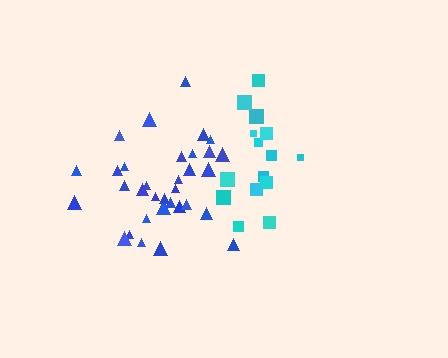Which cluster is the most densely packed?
Blue.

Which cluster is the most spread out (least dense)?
Cyan.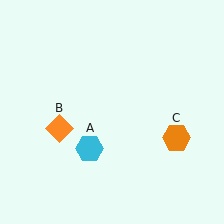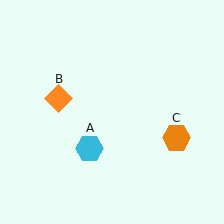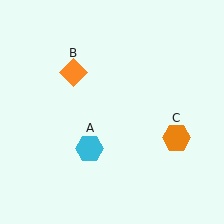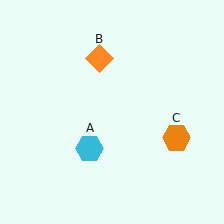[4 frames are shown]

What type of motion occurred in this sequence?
The orange diamond (object B) rotated clockwise around the center of the scene.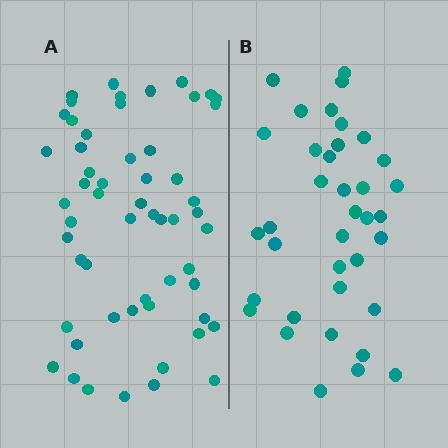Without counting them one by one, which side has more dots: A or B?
Region A (the left region) has more dots.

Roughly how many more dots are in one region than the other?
Region A has approximately 20 more dots than region B.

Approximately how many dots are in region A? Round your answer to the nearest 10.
About 60 dots. (The exact count is 56, which rounds to 60.)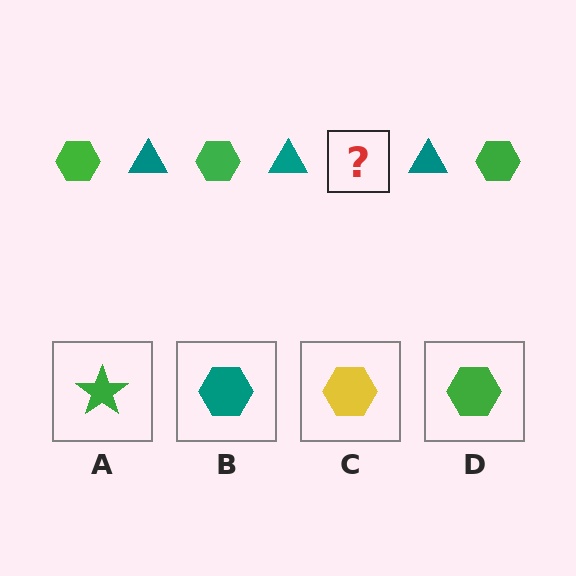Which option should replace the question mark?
Option D.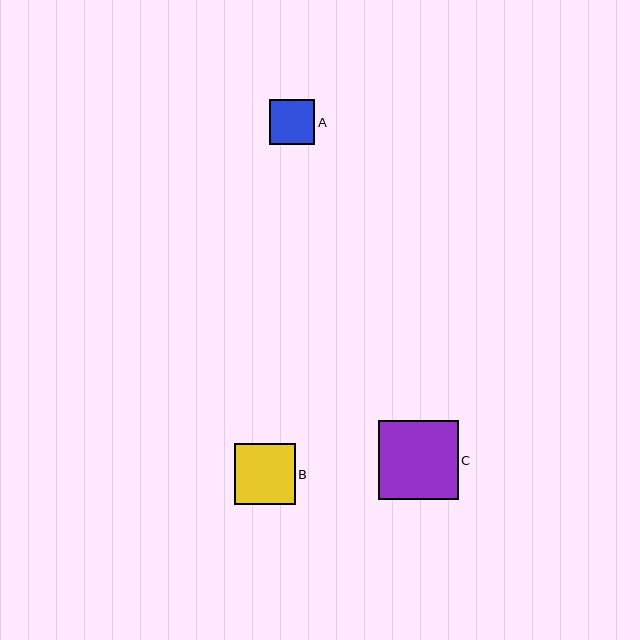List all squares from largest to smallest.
From largest to smallest: C, B, A.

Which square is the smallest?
Square A is the smallest with a size of approximately 45 pixels.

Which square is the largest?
Square C is the largest with a size of approximately 80 pixels.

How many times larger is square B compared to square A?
Square B is approximately 1.3 times the size of square A.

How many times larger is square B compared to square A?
Square B is approximately 1.3 times the size of square A.